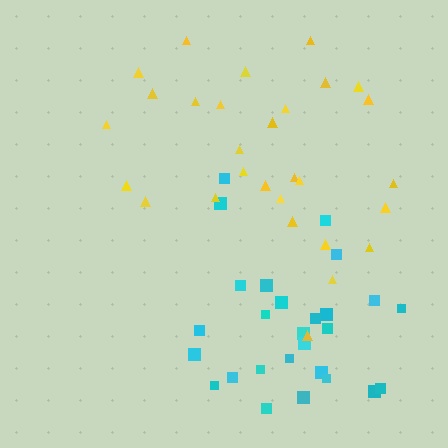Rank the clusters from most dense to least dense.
yellow, cyan.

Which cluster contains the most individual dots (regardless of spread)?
Yellow (29).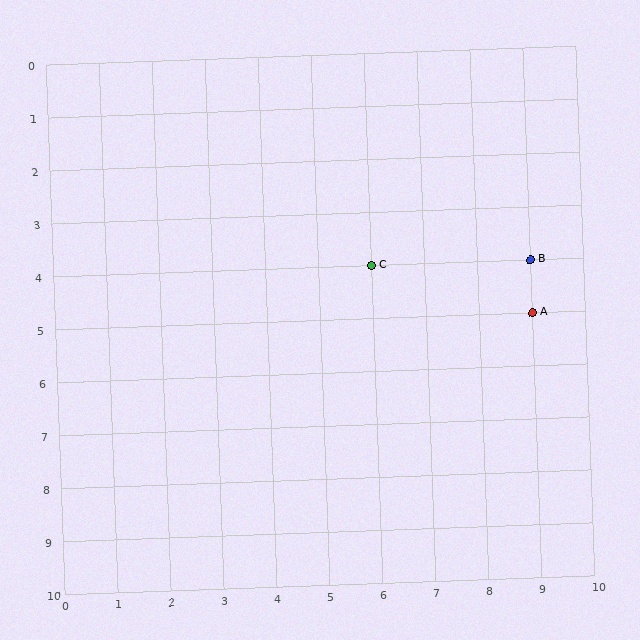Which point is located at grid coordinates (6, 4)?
Point C is at (6, 4).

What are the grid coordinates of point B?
Point B is at grid coordinates (9, 4).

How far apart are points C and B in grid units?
Points C and B are 3 columns apart.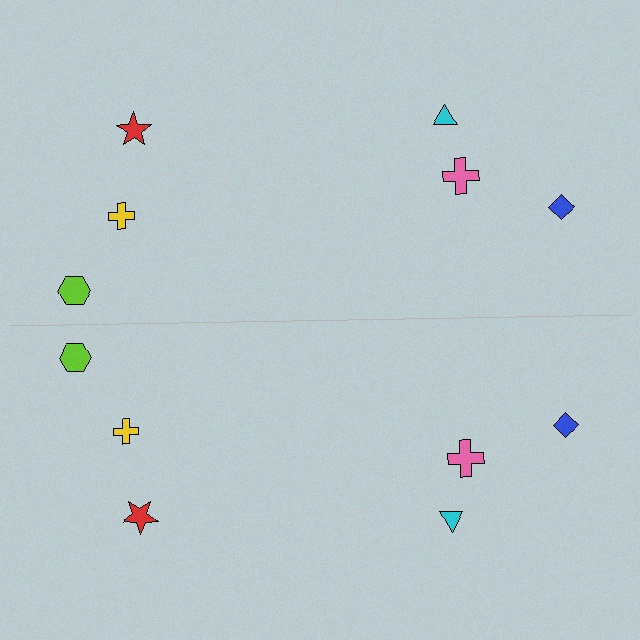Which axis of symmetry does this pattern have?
The pattern has a horizontal axis of symmetry running through the center of the image.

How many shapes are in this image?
There are 12 shapes in this image.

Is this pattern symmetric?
Yes, this pattern has bilateral (reflection) symmetry.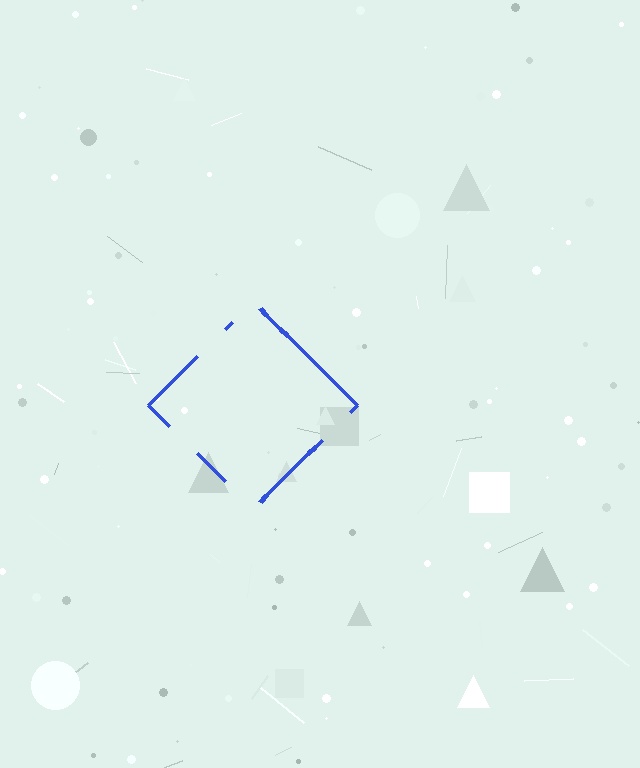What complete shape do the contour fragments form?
The contour fragments form a diamond.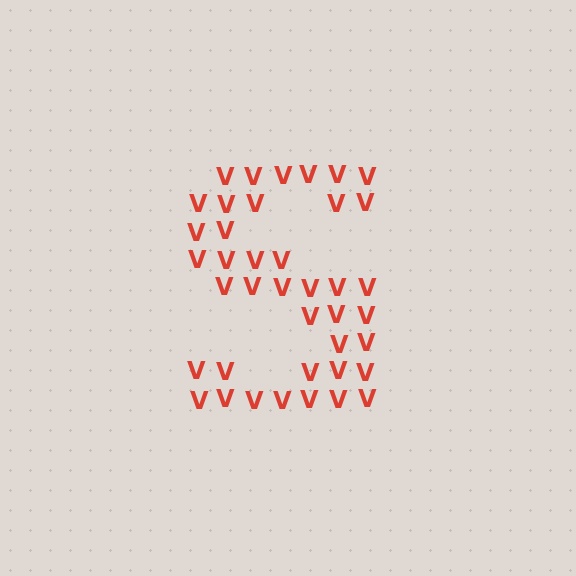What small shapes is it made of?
It is made of small letter V's.